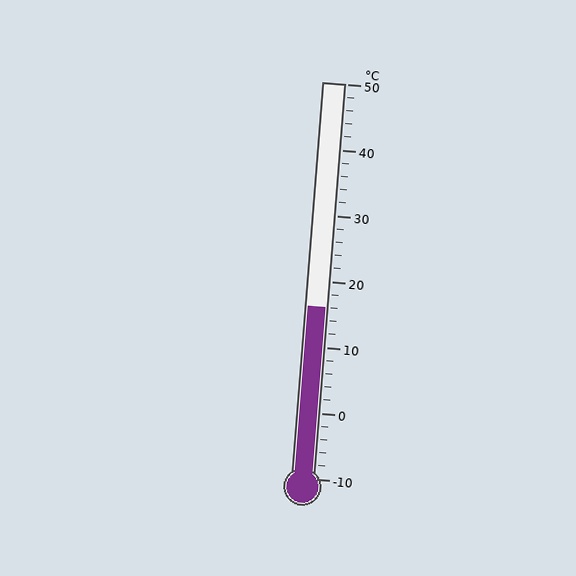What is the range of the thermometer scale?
The thermometer scale ranges from -10°C to 50°C.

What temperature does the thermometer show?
The thermometer shows approximately 16°C.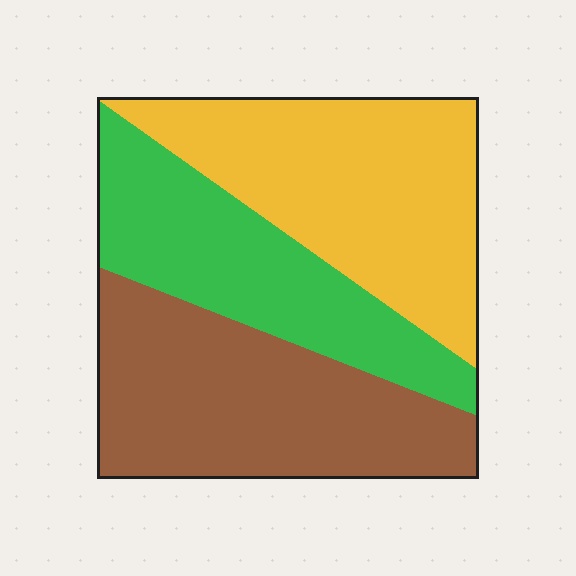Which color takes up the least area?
Green, at roughly 30%.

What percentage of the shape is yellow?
Yellow covers about 35% of the shape.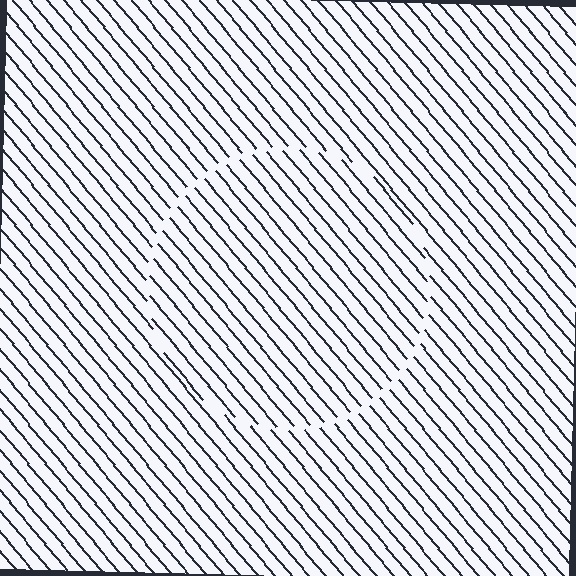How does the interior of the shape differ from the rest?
The interior of the shape contains the same grating, shifted by half a period — the contour is defined by the phase discontinuity where line-ends from the inner and outer gratings abut.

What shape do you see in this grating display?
An illusory circle. The interior of the shape contains the same grating, shifted by half a period — the contour is defined by the phase discontinuity where line-ends from the inner and outer gratings abut.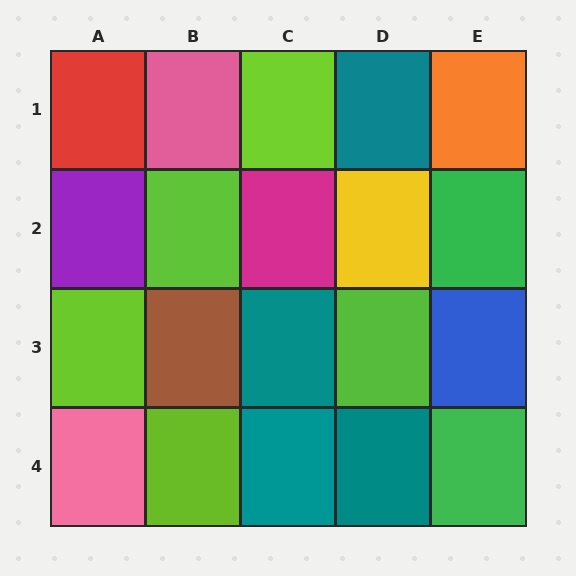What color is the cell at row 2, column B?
Lime.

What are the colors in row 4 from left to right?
Pink, lime, teal, teal, green.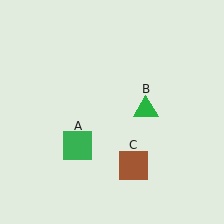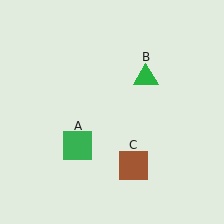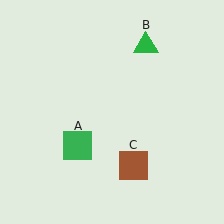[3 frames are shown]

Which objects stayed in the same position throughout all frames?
Green square (object A) and brown square (object C) remained stationary.